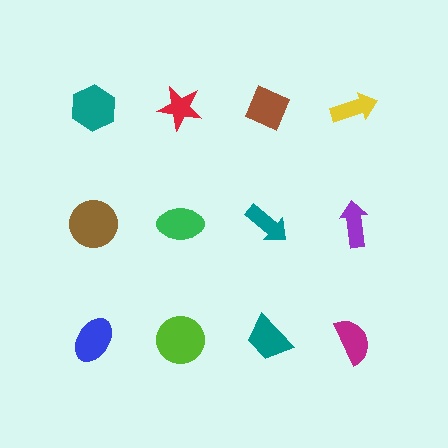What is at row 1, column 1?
A teal hexagon.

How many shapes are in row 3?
4 shapes.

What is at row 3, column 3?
A teal trapezoid.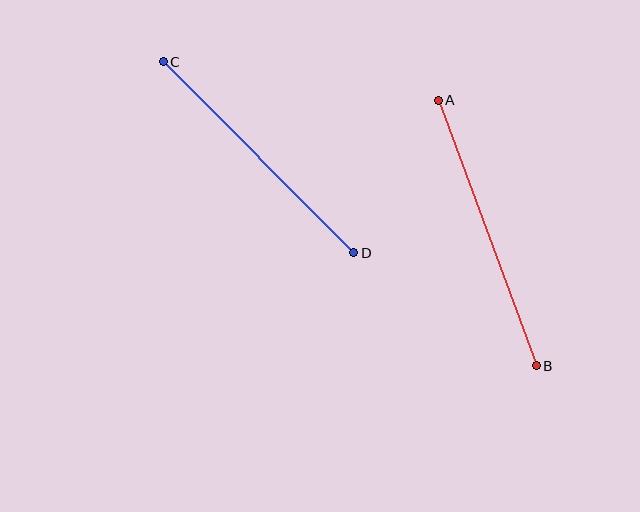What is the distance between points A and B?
The distance is approximately 283 pixels.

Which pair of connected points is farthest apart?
Points A and B are farthest apart.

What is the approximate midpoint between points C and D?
The midpoint is at approximately (259, 157) pixels.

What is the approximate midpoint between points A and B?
The midpoint is at approximately (487, 233) pixels.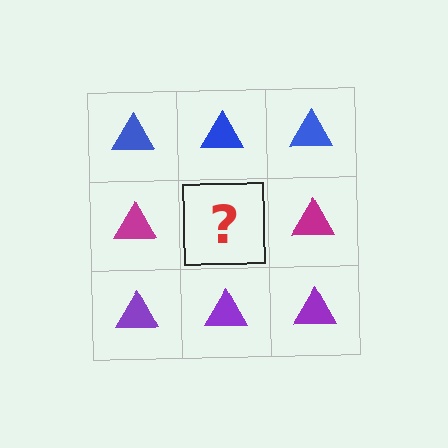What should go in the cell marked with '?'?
The missing cell should contain a magenta triangle.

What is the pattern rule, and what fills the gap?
The rule is that each row has a consistent color. The gap should be filled with a magenta triangle.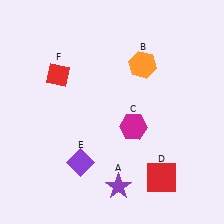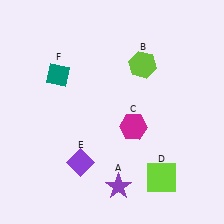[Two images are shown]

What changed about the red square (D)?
In Image 1, D is red. In Image 2, it changed to lime.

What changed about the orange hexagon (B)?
In Image 1, B is orange. In Image 2, it changed to lime.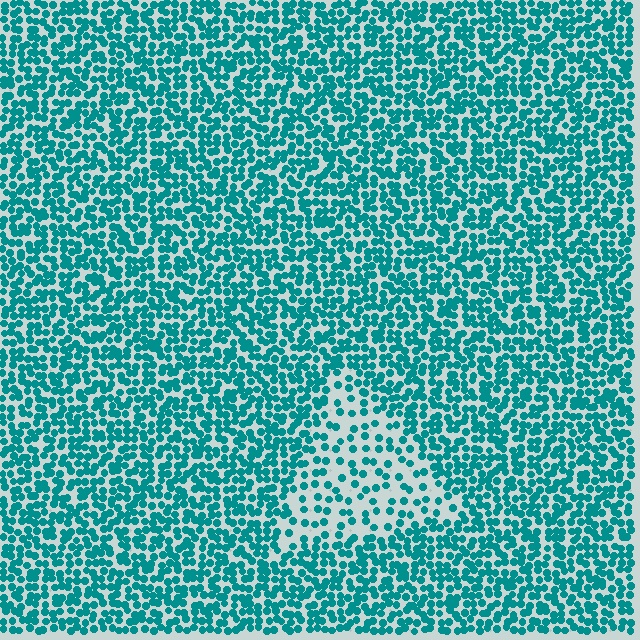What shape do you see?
I see a triangle.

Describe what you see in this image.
The image contains small teal elements arranged at two different densities. A triangle-shaped region is visible where the elements are less densely packed than the surrounding area.